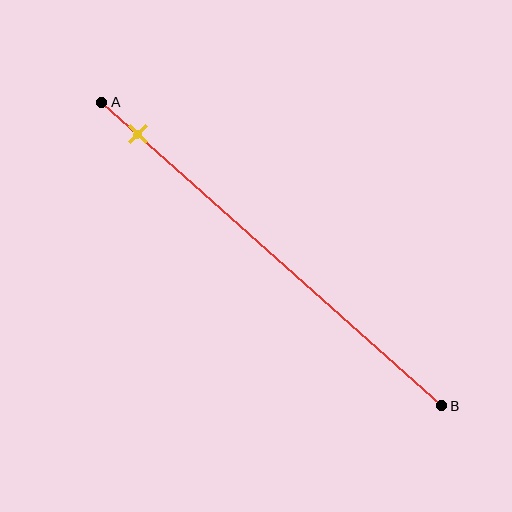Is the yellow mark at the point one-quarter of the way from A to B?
No, the mark is at about 10% from A, not at the 25% one-quarter point.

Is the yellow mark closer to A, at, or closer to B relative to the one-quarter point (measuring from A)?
The yellow mark is closer to point A than the one-quarter point of segment AB.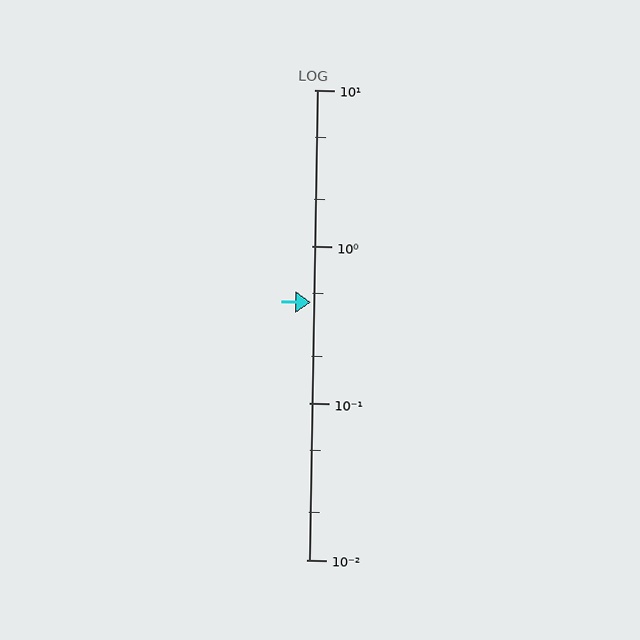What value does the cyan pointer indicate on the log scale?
The pointer indicates approximately 0.44.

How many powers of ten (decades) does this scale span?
The scale spans 3 decades, from 0.01 to 10.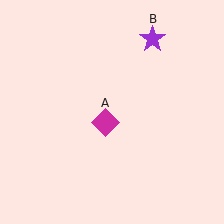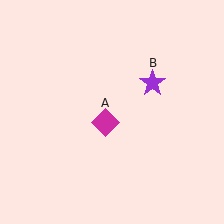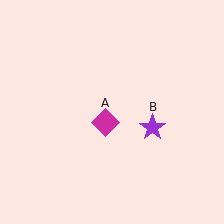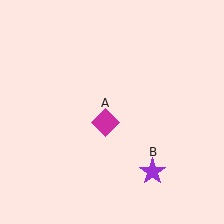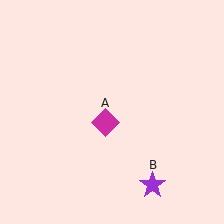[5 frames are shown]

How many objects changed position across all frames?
1 object changed position: purple star (object B).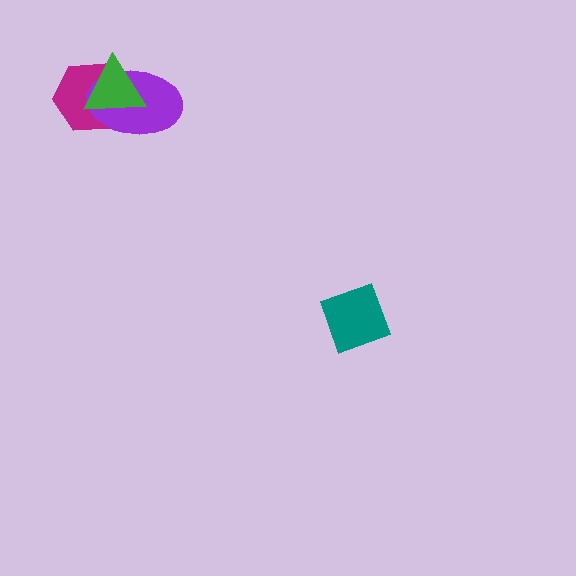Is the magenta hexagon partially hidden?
Yes, it is partially covered by another shape.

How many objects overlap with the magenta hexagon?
2 objects overlap with the magenta hexagon.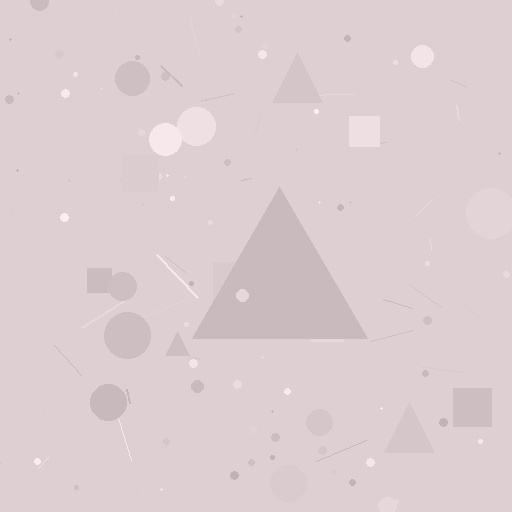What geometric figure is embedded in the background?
A triangle is embedded in the background.